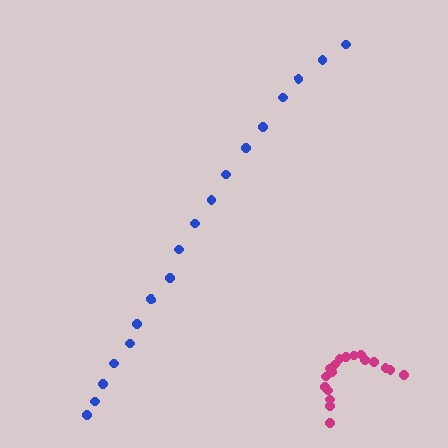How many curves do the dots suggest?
There are 2 distinct paths.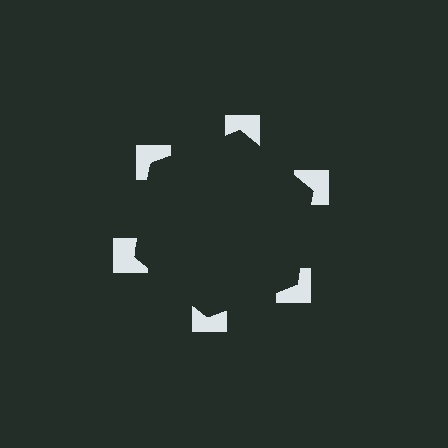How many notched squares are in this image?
There are 6 — one at each vertex of the illusory hexagon.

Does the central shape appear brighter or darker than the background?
It typically appears slightly darker than the background, even though no actual brightness change is drawn.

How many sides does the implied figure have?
6 sides.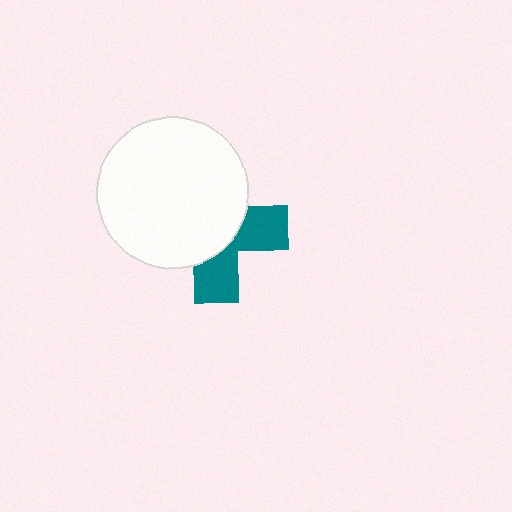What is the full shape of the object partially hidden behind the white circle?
The partially hidden object is a teal cross.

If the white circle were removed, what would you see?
You would see the complete teal cross.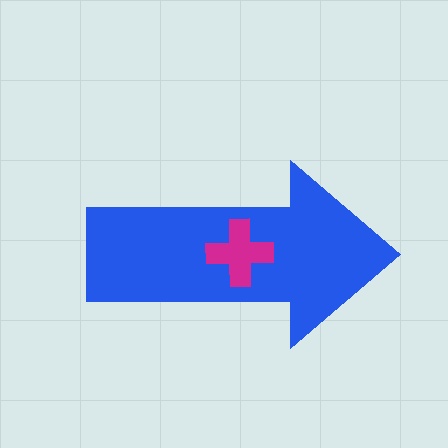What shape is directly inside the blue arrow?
The magenta cross.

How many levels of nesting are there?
2.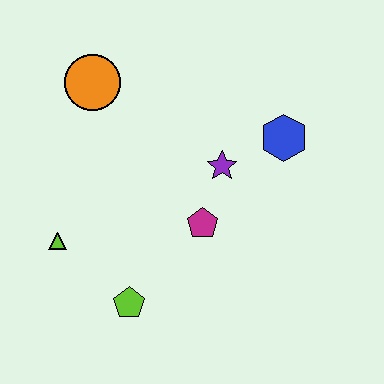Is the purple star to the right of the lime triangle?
Yes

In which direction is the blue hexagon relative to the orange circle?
The blue hexagon is to the right of the orange circle.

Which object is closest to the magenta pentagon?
The purple star is closest to the magenta pentagon.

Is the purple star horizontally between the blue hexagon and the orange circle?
Yes